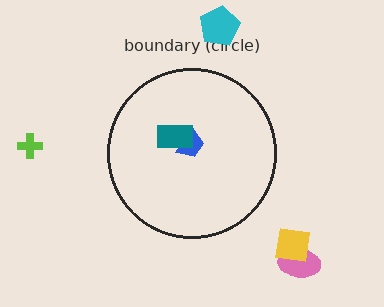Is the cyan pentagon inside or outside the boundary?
Outside.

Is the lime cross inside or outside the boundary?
Outside.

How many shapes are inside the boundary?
2 inside, 4 outside.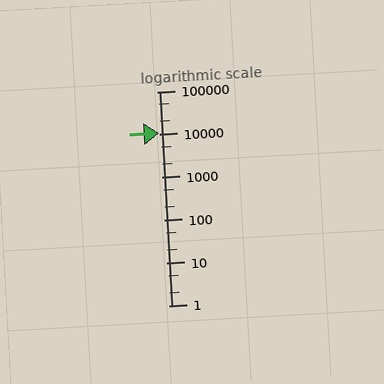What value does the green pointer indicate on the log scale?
The pointer indicates approximately 11000.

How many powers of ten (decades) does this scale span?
The scale spans 5 decades, from 1 to 100000.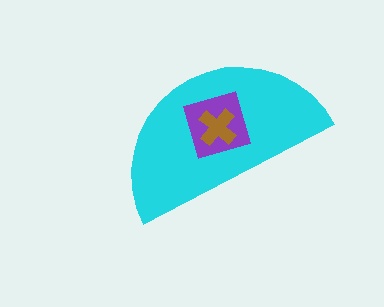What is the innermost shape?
The brown cross.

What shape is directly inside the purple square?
The brown cross.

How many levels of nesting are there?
3.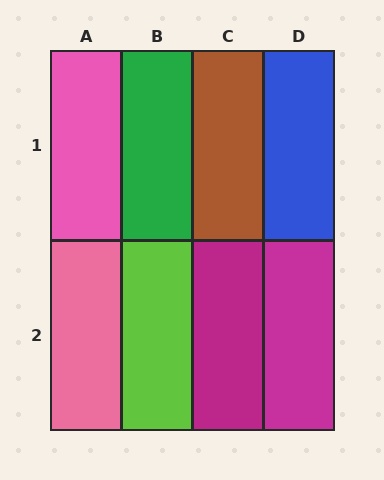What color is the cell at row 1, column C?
Brown.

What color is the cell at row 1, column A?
Pink.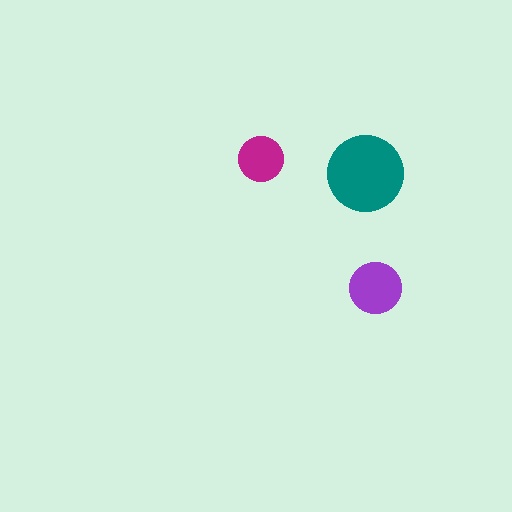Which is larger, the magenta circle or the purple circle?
The purple one.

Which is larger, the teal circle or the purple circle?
The teal one.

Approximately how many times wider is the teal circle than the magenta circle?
About 1.5 times wider.